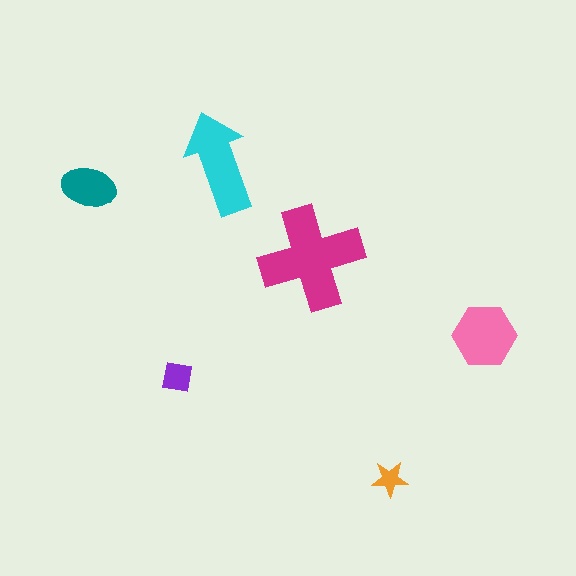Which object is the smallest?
The orange star.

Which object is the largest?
The magenta cross.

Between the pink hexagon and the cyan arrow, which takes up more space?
The cyan arrow.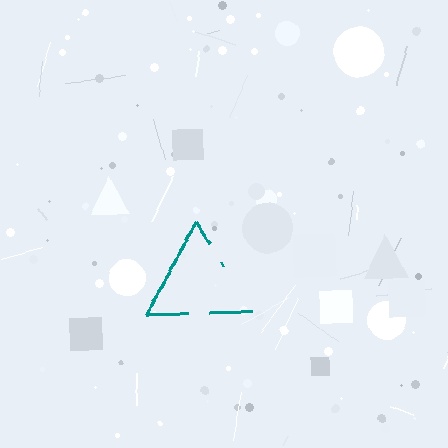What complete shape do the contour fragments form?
The contour fragments form a triangle.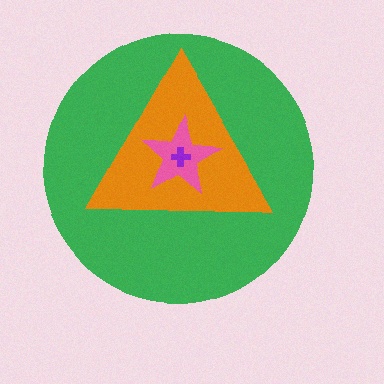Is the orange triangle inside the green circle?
Yes.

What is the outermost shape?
The green circle.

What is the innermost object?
The purple cross.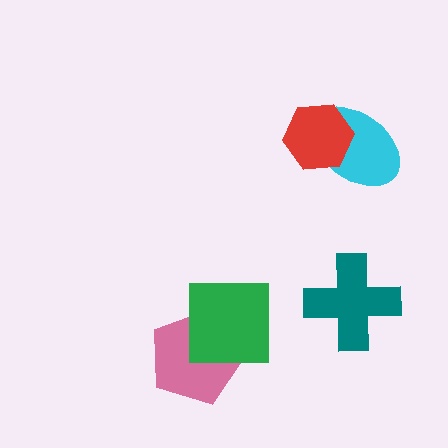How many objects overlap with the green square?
1 object overlaps with the green square.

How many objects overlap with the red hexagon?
1 object overlaps with the red hexagon.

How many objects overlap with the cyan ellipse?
1 object overlaps with the cyan ellipse.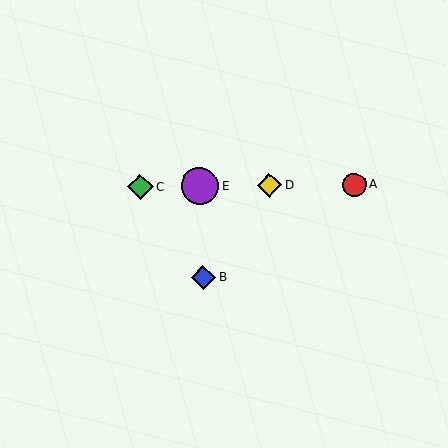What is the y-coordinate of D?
Object D is at y≈185.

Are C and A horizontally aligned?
Yes, both are at y≈187.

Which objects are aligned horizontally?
Objects A, C, D, E are aligned horizontally.